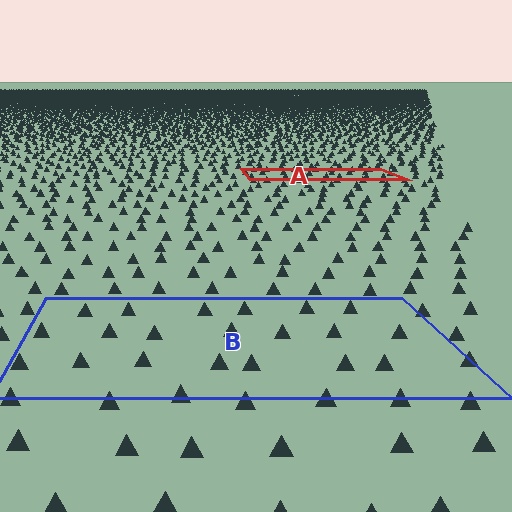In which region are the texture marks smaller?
The texture marks are smaller in region A, because it is farther away.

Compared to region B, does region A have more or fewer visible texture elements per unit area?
Region A has more texture elements per unit area — they are packed more densely because it is farther away.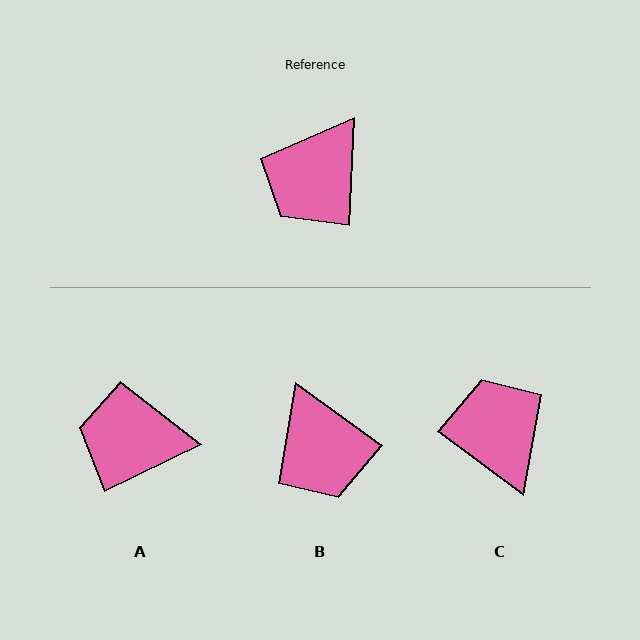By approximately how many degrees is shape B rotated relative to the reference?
Approximately 57 degrees counter-clockwise.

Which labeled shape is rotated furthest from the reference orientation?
C, about 124 degrees away.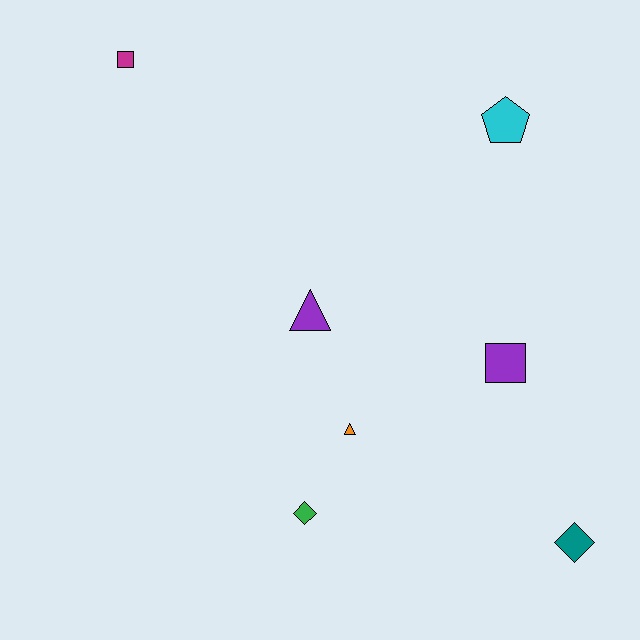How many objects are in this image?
There are 7 objects.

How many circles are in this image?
There are no circles.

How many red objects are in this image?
There are no red objects.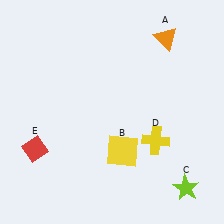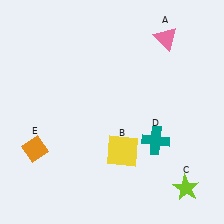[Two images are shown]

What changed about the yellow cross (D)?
In Image 1, D is yellow. In Image 2, it changed to teal.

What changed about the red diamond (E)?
In Image 1, E is red. In Image 2, it changed to orange.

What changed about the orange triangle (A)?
In Image 1, A is orange. In Image 2, it changed to pink.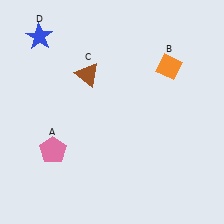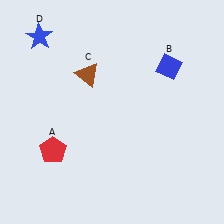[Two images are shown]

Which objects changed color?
A changed from pink to red. B changed from orange to blue.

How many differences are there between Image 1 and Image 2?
There are 2 differences between the two images.